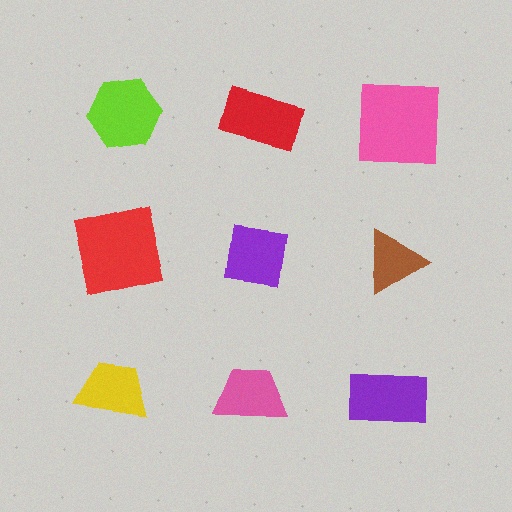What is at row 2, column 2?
A purple square.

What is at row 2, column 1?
A red square.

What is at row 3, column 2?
A pink trapezoid.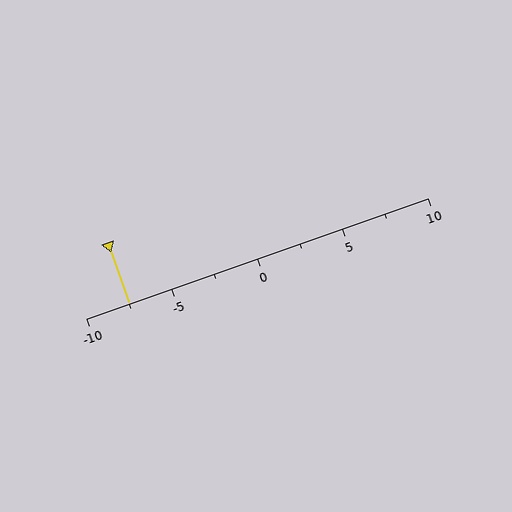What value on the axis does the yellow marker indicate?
The marker indicates approximately -7.5.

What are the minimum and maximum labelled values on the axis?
The axis runs from -10 to 10.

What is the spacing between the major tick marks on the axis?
The major ticks are spaced 5 apart.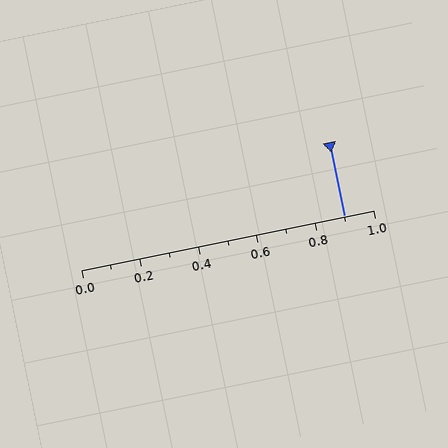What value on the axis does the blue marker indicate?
The marker indicates approximately 0.9.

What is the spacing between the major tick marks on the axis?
The major ticks are spaced 0.2 apart.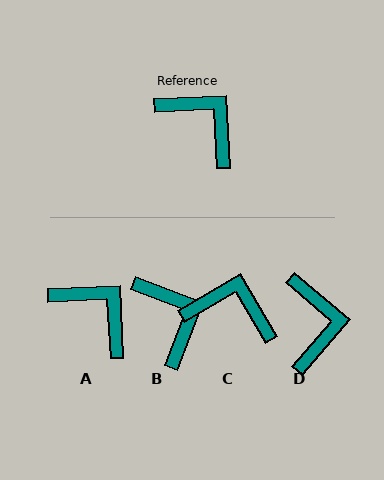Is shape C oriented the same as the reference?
No, it is off by about 27 degrees.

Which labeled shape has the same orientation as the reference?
A.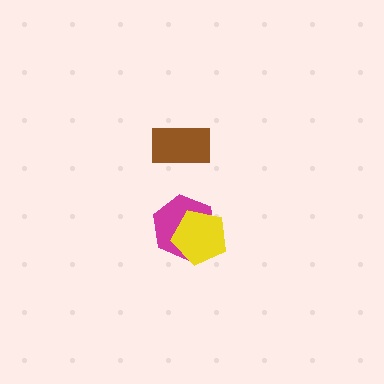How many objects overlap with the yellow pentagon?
1 object overlaps with the yellow pentagon.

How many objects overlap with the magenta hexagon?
1 object overlaps with the magenta hexagon.